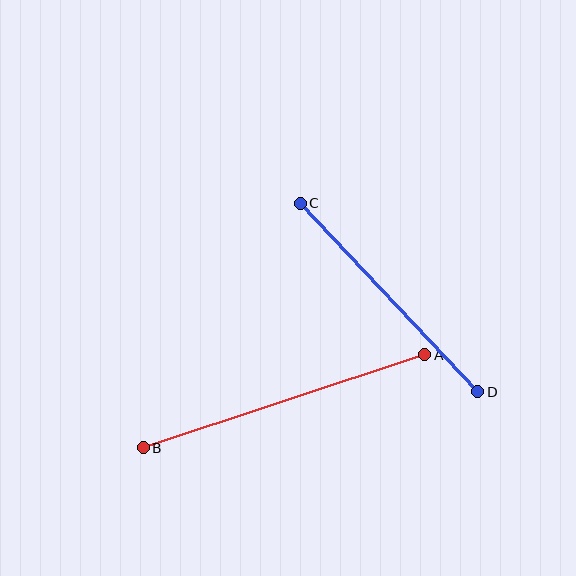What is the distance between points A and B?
The distance is approximately 297 pixels.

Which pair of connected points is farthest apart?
Points A and B are farthest apart.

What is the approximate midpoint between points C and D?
The midpoint is at approximately (389, 297) pixels.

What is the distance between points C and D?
The distance is approximately 259 pixels.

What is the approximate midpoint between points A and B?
The midpoint is at approximately (284, 401) pixels.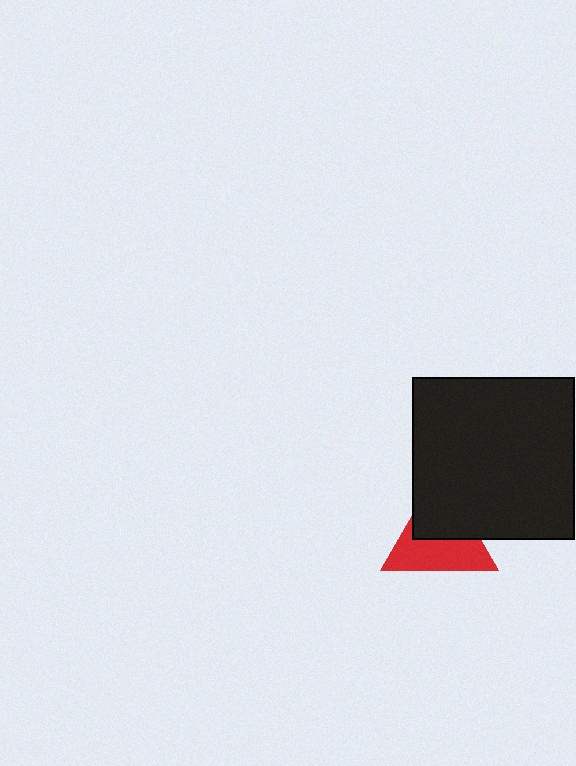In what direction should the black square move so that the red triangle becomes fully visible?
The black square should move toward the upper-right. That is the shortest direction to clear the overlap and leave the red triangle fully visible.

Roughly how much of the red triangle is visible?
About half of it is visible (roughly 55%).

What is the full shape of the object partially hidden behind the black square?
The partially hidden object is a red triangle.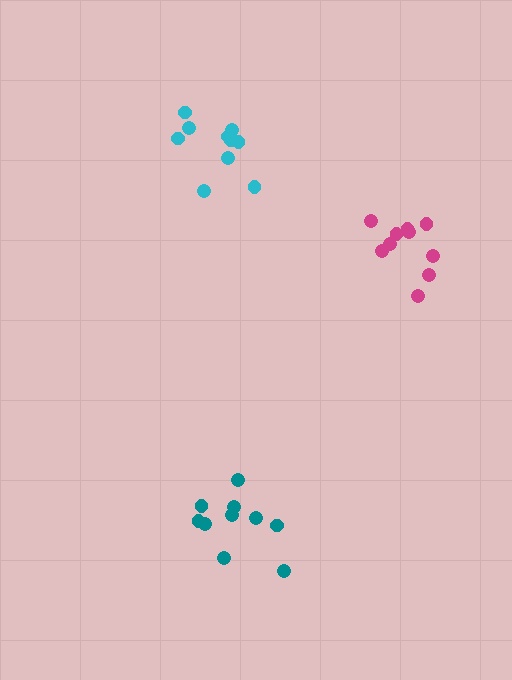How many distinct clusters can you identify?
There are 3 distinct clusters.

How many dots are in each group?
Group 1: 10 dots, Group 2: 10 dots, Group 3: 10 dots (30 total).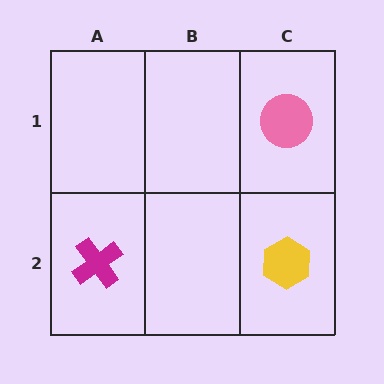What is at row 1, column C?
A pink circle.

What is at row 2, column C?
A yellow hexagon.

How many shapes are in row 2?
2 shapes.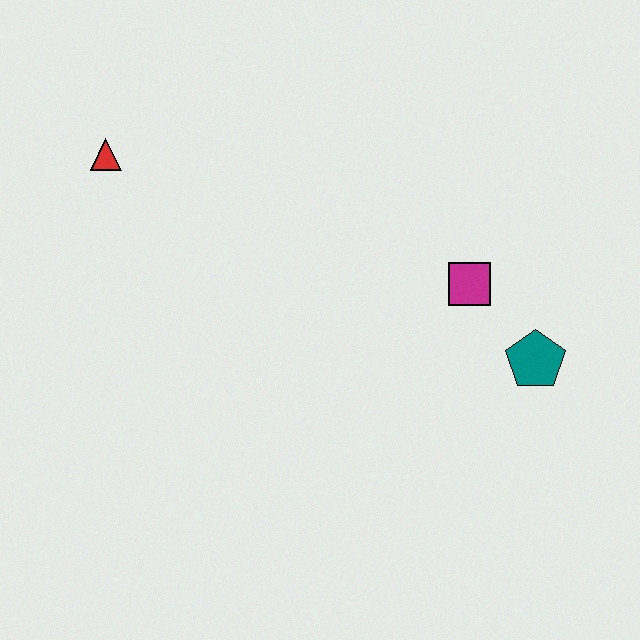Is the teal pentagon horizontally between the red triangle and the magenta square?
No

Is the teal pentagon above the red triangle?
No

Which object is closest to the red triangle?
The magenta square is closest to the red triangle.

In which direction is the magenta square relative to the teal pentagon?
The magenta square is above the teal pentagon.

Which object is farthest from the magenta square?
The red triangle is farthest from the magenta square.